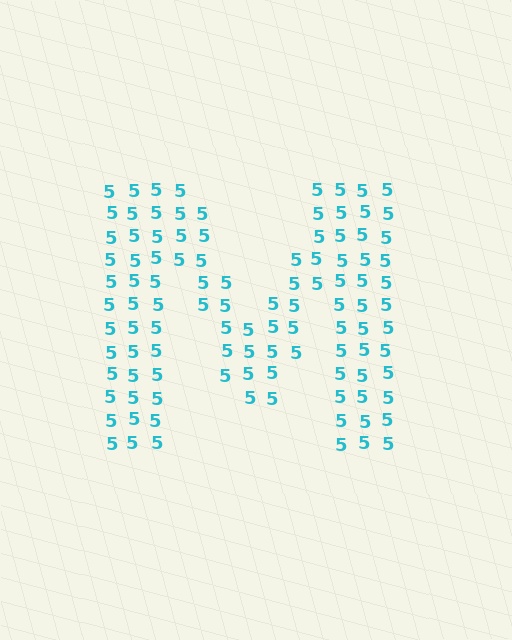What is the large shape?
The large shape is the letter M.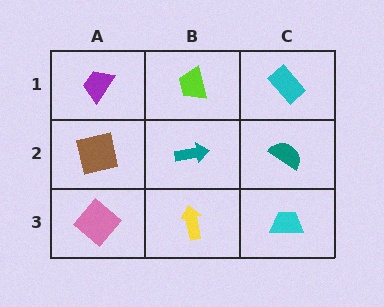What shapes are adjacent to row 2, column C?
A cyan rectangle (row 1, column C), a cyan trapezoid (row 3, column C), a teal arrow (row 2, column B).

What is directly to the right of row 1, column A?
A lime trapezoid.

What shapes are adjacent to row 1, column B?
A teal arrow (row 2, column B), a purple trapezoid (row 1, column A), a cyan rectangle (row 1, column C).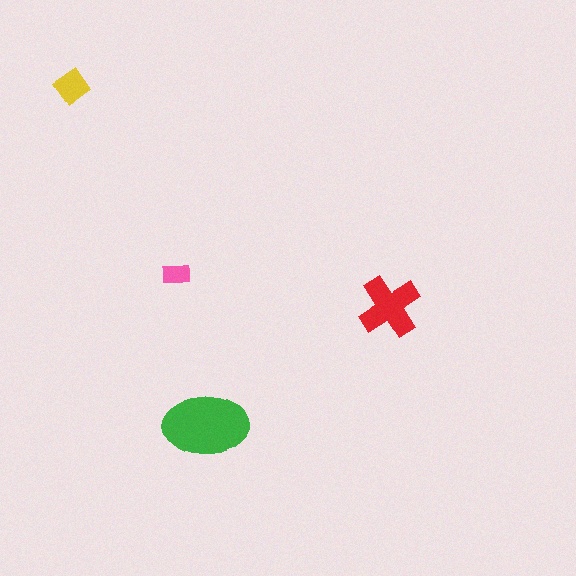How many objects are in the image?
There are 4 objects in the image.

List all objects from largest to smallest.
The green ellipse, the red cross, the yellow diamond, the pink rectangle.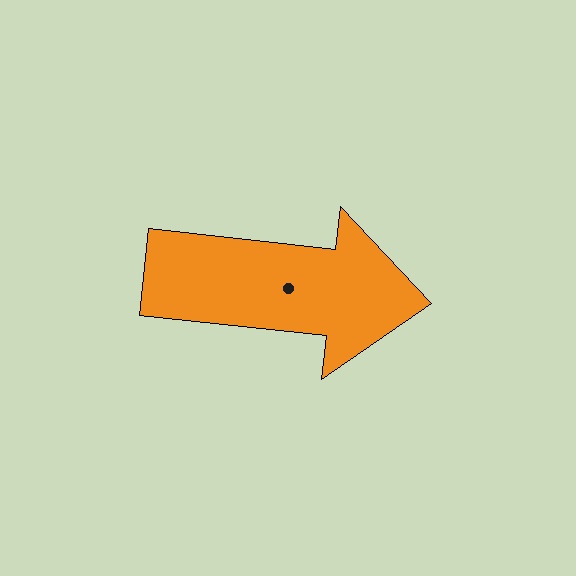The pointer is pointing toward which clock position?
Roughly 3 o'clock.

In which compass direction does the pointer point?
East.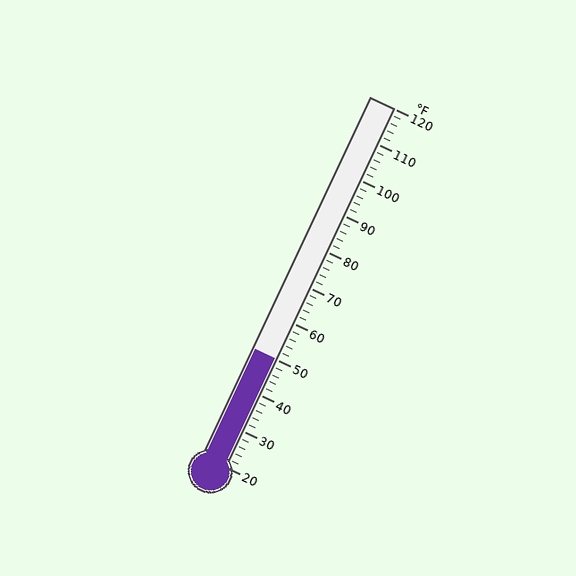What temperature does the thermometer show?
The thermometer shows approximately 50°F.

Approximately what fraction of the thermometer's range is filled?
The thermometer is filled to approximately 30% of its range.